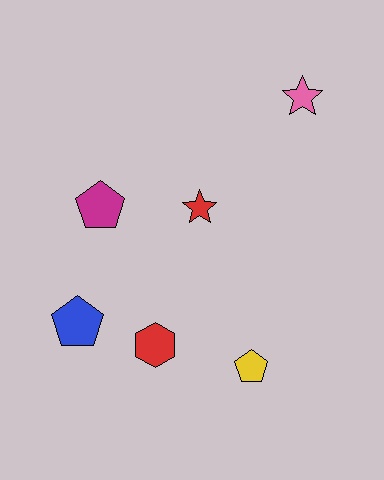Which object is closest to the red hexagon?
The blue pentagon is closest to the red hexagon.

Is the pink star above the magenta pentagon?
Yes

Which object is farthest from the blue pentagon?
The pink star is farthest from the blue pentagon.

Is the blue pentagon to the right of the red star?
No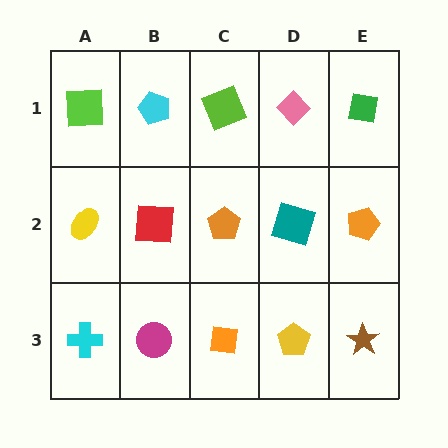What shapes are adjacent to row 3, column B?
A red square (row 2, column B), a cyan cross (row 3, column A), an orange square (row 3, column C).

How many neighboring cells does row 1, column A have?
2.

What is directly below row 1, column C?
An orange pentagon.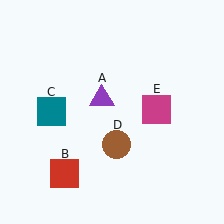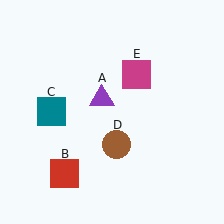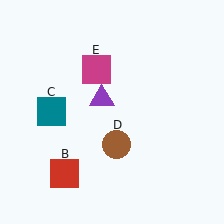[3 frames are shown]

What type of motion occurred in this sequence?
The magenta square (object E) rotated counterclockwise around the center of the scene.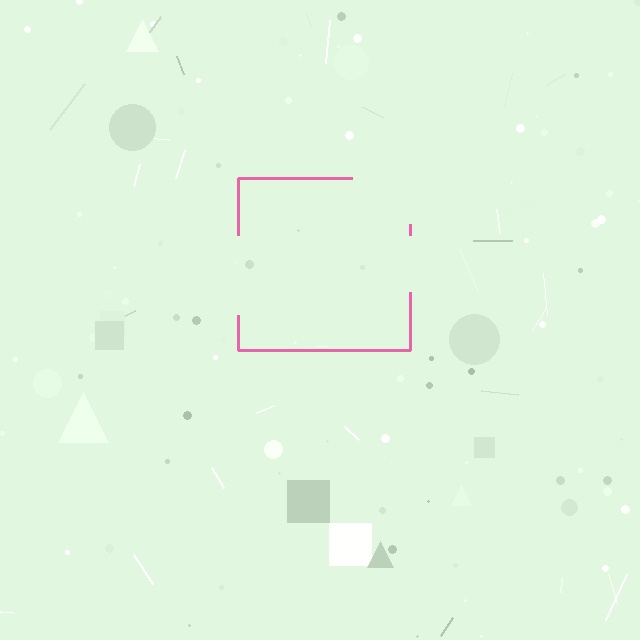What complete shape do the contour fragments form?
The contour fragments form a square.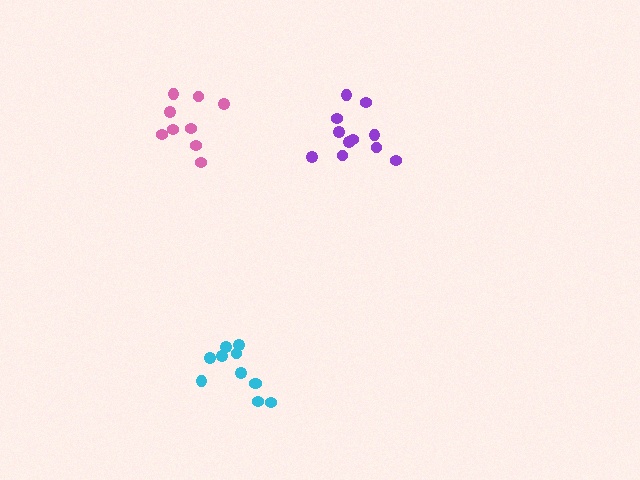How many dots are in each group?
Group 1: 11 dots, Group 2: 9 dots, Group 3: 11 dots (31 total).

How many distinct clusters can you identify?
There are 3 distinct clusters.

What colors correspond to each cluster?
The clusters are colored: cyan, pink, purple.